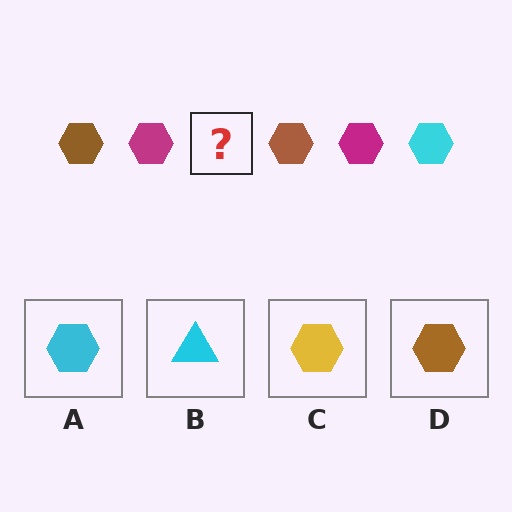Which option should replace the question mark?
Option A.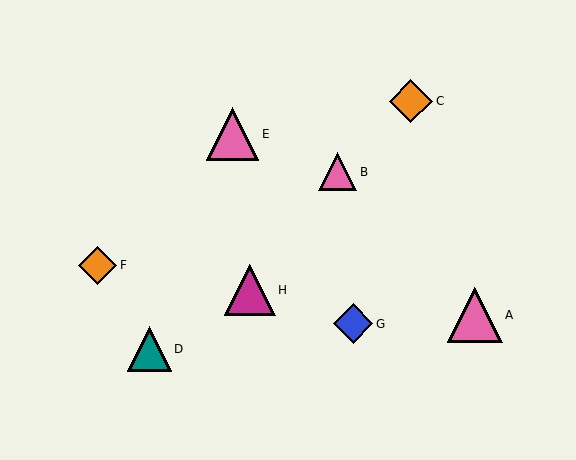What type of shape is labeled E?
Shape E is a pink triangle.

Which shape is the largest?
The pink triangle (labeled A) is the largest.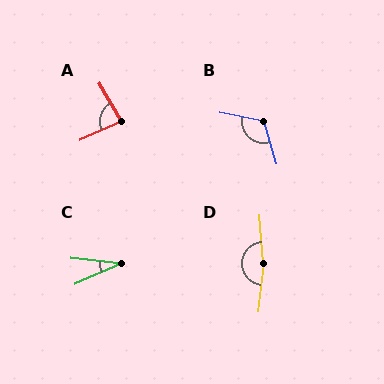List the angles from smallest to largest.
C (31°), A (83°), B (117°), D (169°).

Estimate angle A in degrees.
Approximately 83 degrees.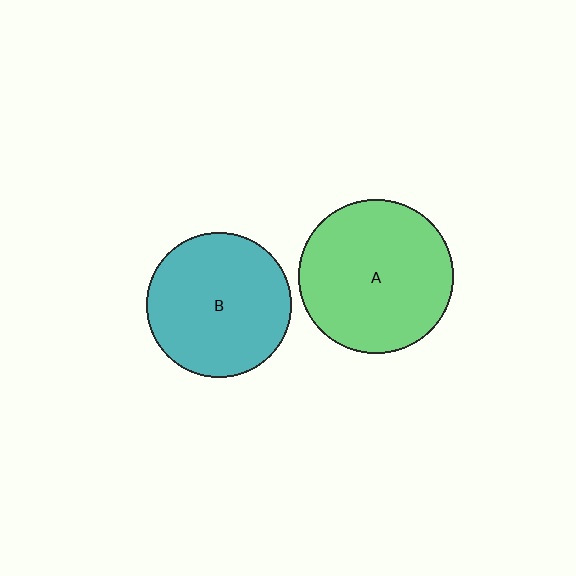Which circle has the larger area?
Circle A (green).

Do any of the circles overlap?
No, none of the circles overlap.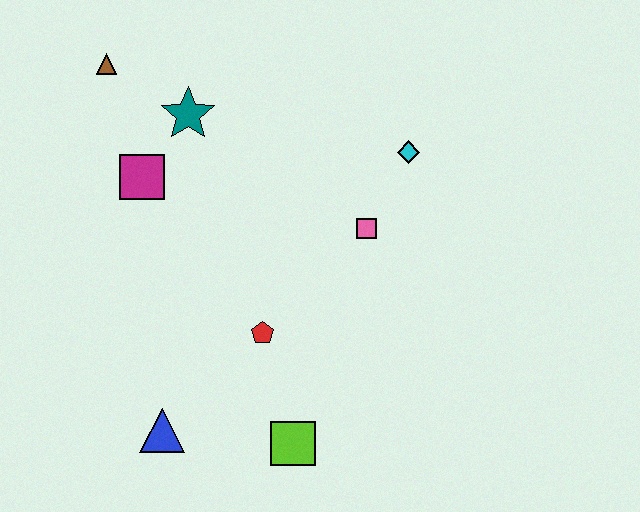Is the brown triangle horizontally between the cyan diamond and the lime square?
No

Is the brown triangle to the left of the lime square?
Yes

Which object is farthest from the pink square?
The brown triangle is farthest from the pink square.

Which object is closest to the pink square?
The cyan diamond is closest to the pink square.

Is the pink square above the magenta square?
No